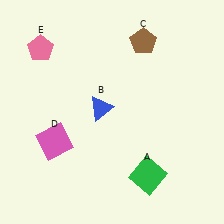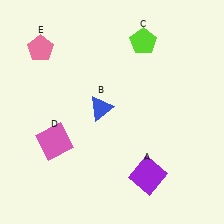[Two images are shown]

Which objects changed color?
A changed from green to purple. C changed from brown to lime.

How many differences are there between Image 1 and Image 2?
There are 2 differences between the two images.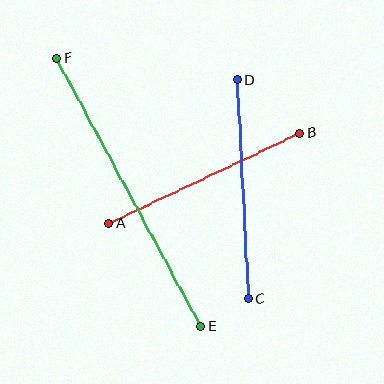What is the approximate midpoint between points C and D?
The midpoint is at approximately (243, 189) pixels.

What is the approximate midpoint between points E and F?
The midpoint is at approximately (129, 192) pixels.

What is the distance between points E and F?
The distance is approximately 305 pixels.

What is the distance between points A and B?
The distance is approximately 211 pixels.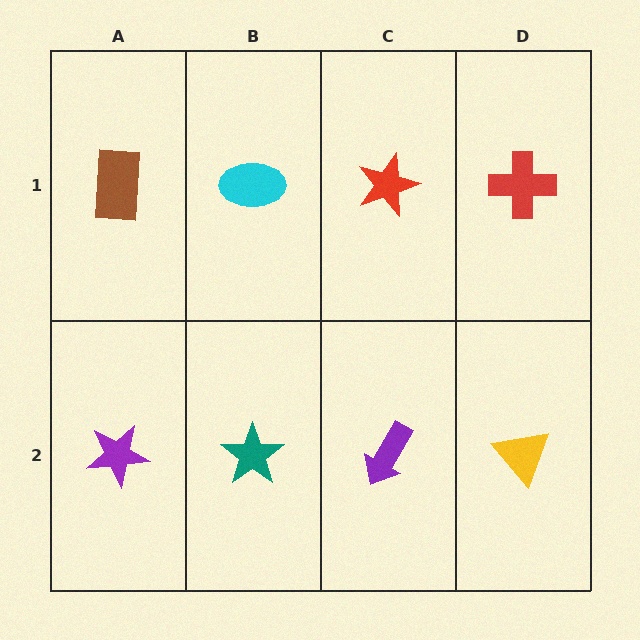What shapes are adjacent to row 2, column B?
A cyan ellipse (row 1, column B), a purple star (row 2, column A), a purple arrow (row 2, column C).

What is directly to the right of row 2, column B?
A purple arrow.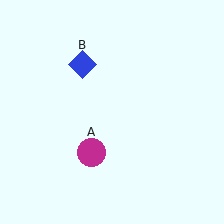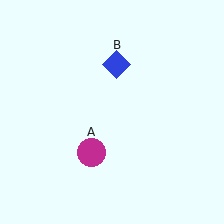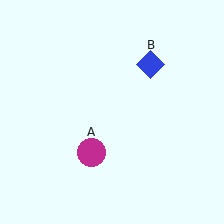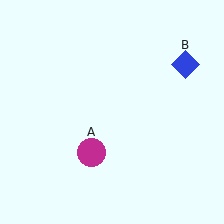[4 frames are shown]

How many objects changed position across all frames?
1 object changed position: blue diamond (object B).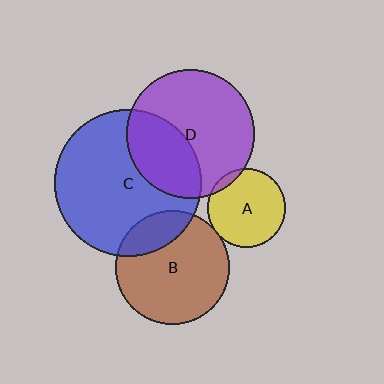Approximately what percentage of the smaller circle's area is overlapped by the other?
Approximately 5%.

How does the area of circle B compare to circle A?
Approximately 2.1 times.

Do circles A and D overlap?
Yes.